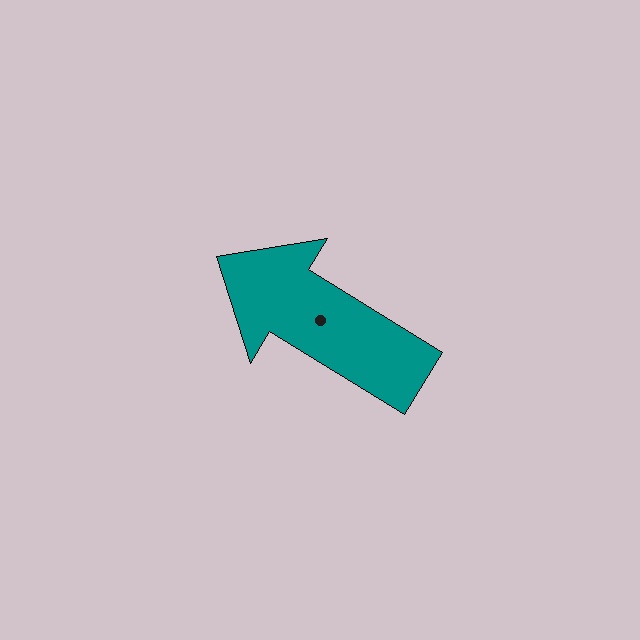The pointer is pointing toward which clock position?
Roughly 10 o'clock.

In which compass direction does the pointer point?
Northwest.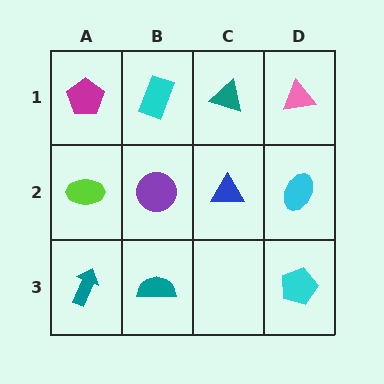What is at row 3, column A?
A teal arrow.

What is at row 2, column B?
A purple circle.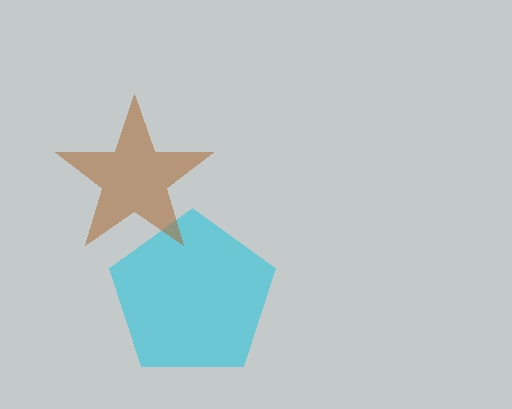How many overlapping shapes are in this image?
There are 2 overlapping shapes in the image.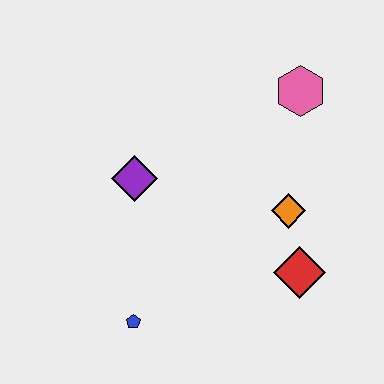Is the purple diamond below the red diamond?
No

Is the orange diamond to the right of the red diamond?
No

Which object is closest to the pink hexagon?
The orange diamond is closest to the pink hexagon.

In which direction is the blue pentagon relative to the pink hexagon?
The blue pentagon is below the pink hexagon.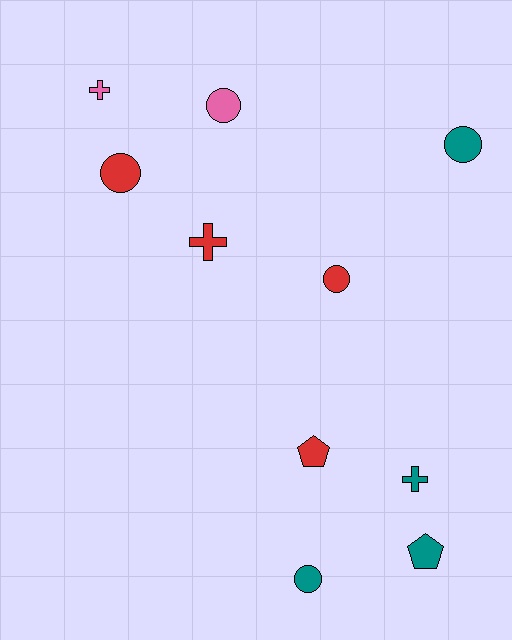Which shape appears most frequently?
Circle, with 5 objects.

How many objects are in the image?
There are 10 objects.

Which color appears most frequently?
Teal, with 4 objects.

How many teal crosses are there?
There is 1 teal cross.